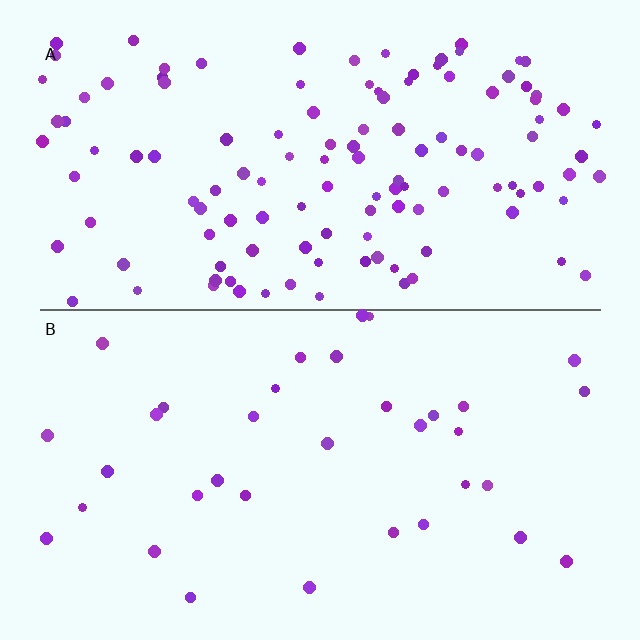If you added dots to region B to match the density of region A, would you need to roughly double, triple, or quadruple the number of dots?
Approximately quadruple.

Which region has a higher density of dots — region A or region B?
A (the top).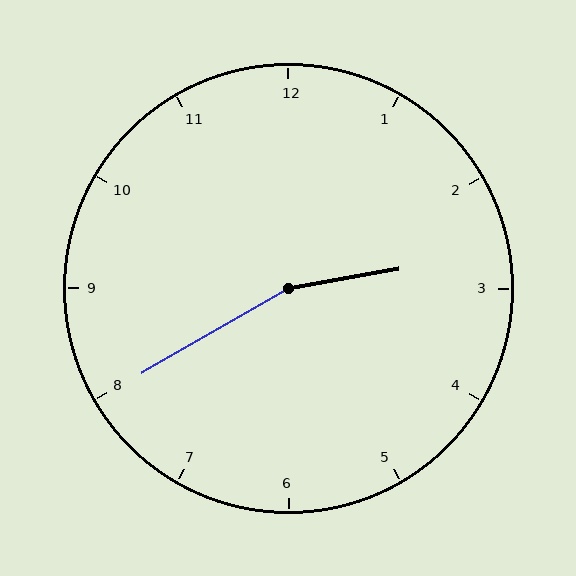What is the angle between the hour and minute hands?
Approximately 160 degrees.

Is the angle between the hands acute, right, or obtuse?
It is obtuse.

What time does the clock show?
2:40.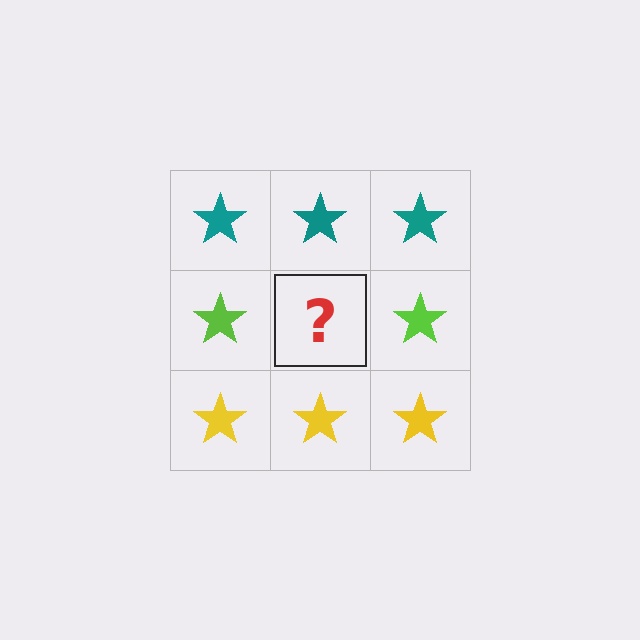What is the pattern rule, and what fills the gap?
The rule is that each row has a consistent color. The gap should be filled with a lime star.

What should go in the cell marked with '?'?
The missing cell should contain a lime star.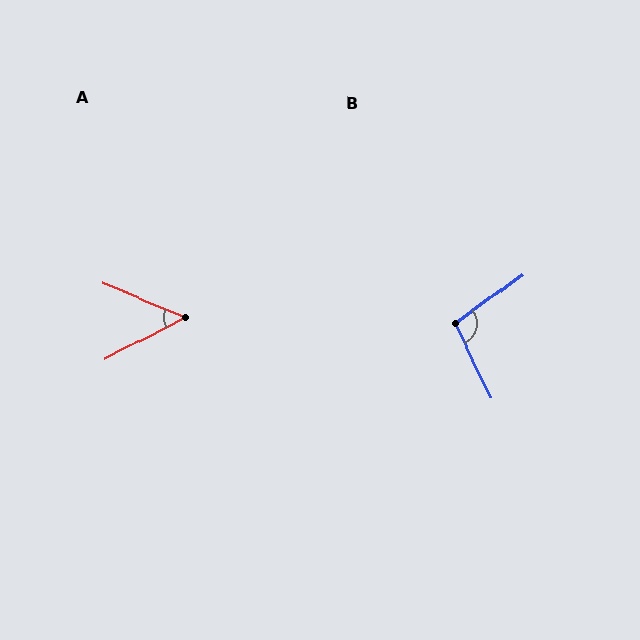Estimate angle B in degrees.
Approximately 100 degrees.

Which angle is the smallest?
A, at approximately 50 degrees.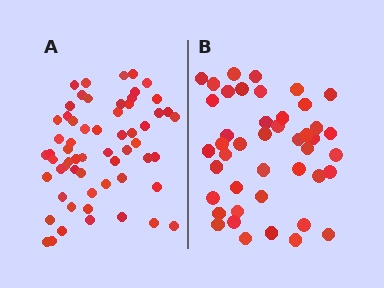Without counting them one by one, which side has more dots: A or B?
Region A (the left region) has more dots.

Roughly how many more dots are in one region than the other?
Region A has approximately 15 more dots than region B.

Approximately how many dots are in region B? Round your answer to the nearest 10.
About 40 dots. (The exact count is 44, which rounds to 40.)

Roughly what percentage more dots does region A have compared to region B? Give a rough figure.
About 35% more.